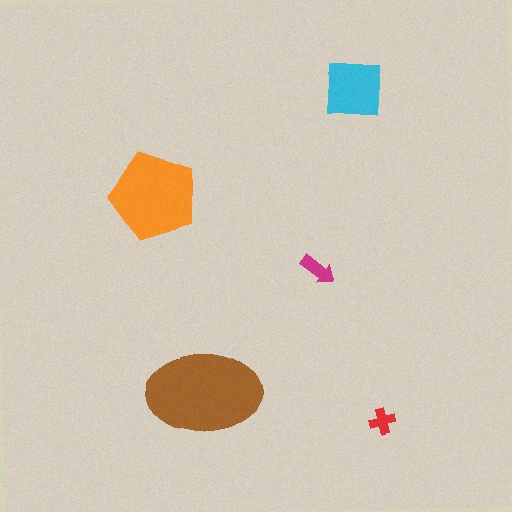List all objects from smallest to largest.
The red cross, the magenta arrow, the cyan square, the orange pentagon, the brown ellipse.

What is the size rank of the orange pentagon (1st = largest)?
2nd.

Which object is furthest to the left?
The orange pentagon is leftmost.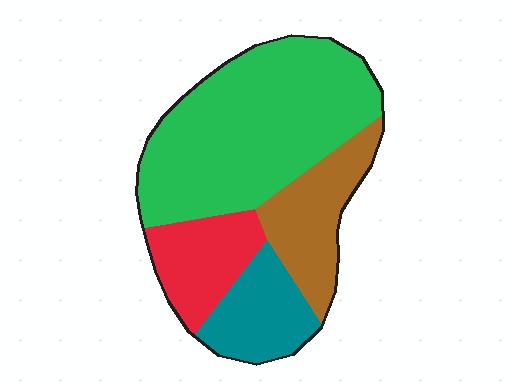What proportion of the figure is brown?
Brown takes up about one sixth (1/6) of the figure.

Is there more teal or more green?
Green.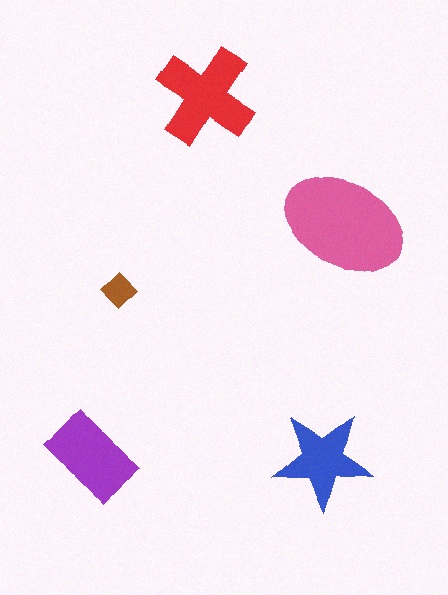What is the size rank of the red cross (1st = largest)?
2nd.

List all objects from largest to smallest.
The pink ellipse, the red cross, the purple rectangle, the blue star, the brown diamond.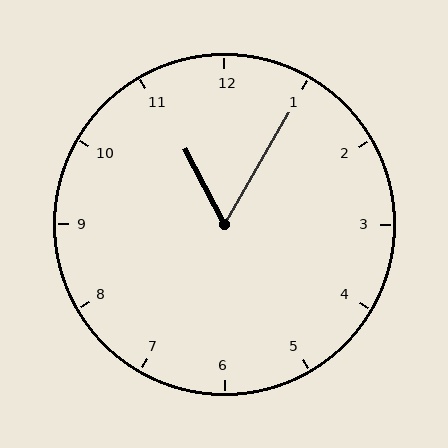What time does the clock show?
11:05.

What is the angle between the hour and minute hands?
Approximately 58 degrees.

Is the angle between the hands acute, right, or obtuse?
It is acute.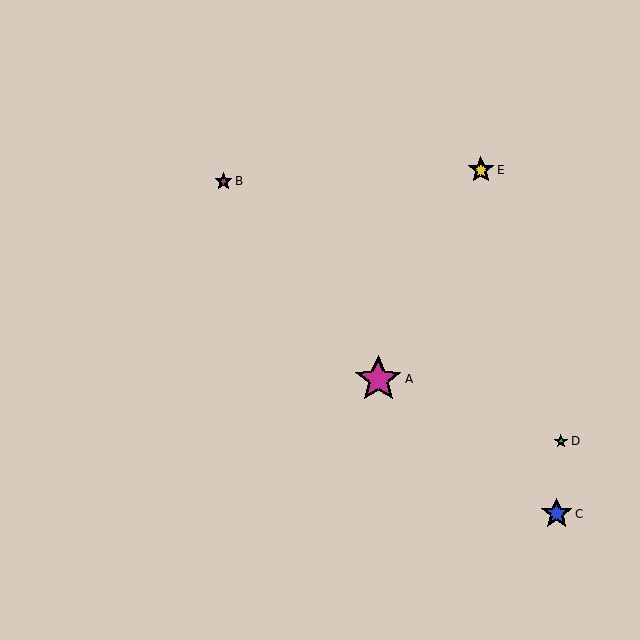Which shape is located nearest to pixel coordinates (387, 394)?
The magenta star (labeled A) at (378, 379) is nearest to that location.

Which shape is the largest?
The magenta star (labeled A) is the largest.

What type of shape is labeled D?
Shape D is a green star.